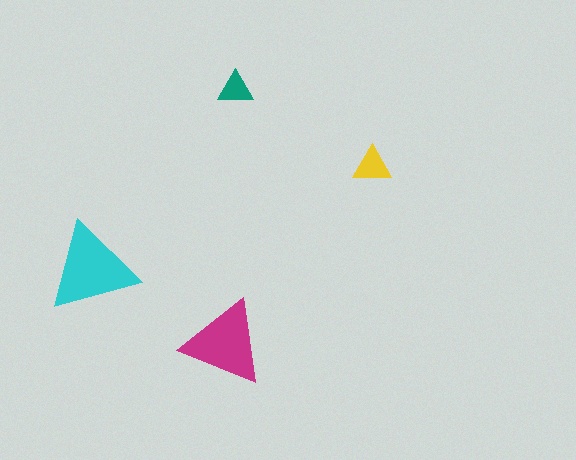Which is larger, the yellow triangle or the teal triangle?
The yellow one.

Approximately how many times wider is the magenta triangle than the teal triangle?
About 2.5 times wider.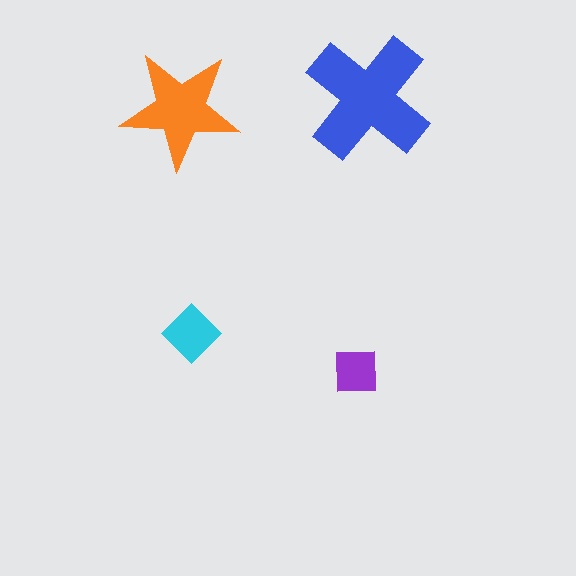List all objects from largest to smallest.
The blue cross, the orange star, the cyan diamond, the purple square.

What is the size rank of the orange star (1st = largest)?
2nd.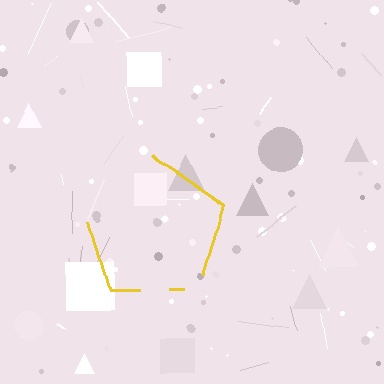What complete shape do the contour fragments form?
The contour fragments form a pentagon.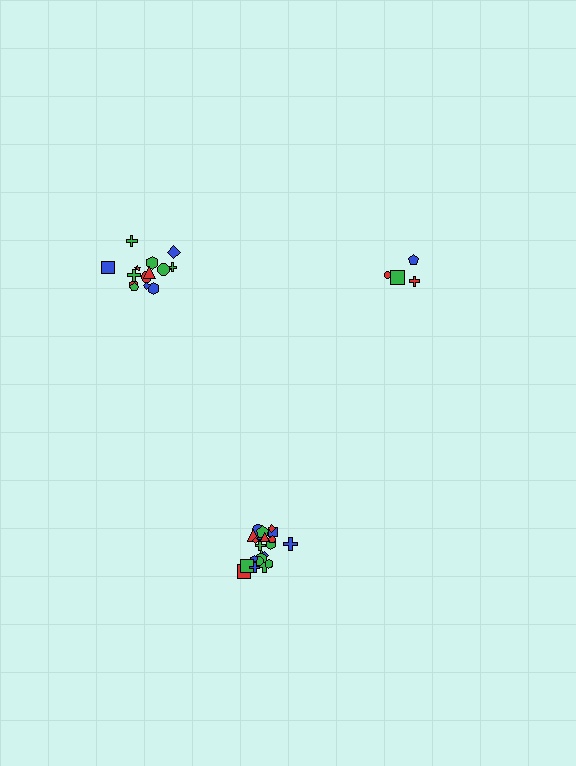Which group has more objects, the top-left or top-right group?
The top-left group.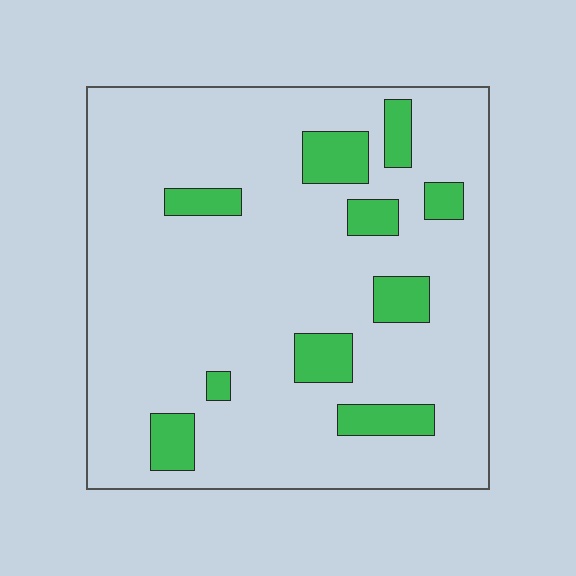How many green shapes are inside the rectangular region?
10.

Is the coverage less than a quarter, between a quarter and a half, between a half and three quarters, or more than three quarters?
Less than a quarter.